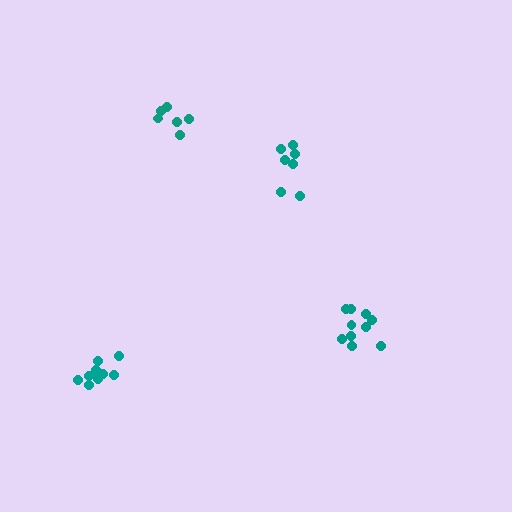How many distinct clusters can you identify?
There are 4 distinct clusters.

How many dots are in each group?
Group 1: 10 dots, Group 2: 7 dots, Group 3: 10 dots, Group 4: 6 dots (33 total).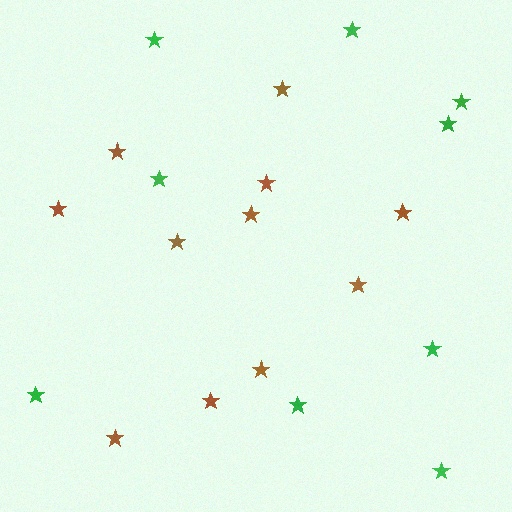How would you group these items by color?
There are 2 groups: one group of green stars (9) and one group of brown stars (11).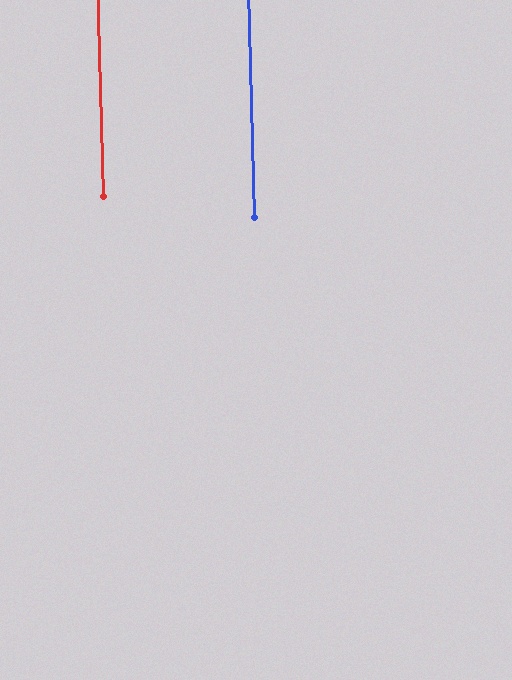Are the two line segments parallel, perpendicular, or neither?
Parallel — their directions differ by only 0.0°.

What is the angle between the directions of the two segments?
Approximately 0 degrees.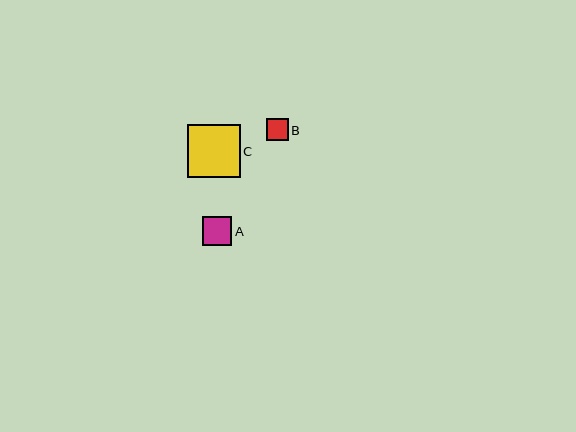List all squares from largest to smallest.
From largest to smallest: C, A, B.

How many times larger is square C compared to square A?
Square C is approximately 1.8 times the size of square A.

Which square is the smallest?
Square B is the smallest with a size of approximately 22 pixels.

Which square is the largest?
Square C is the largest with a size of approximately 53 pixels.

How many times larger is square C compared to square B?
Square C is approximately 2.4 times the size of square B.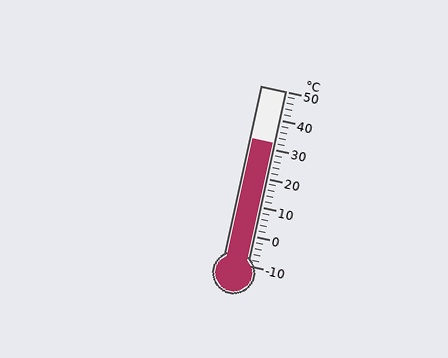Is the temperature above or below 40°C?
The temperature is below 40°C.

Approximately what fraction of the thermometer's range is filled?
The thermometer is filled to approximately 70% of its range.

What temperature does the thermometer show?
The thermometer shows approximately 32°C.